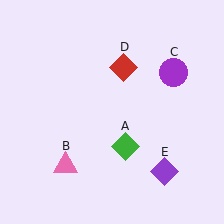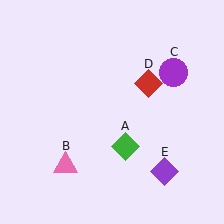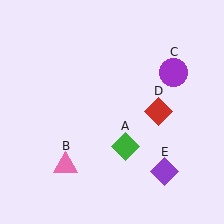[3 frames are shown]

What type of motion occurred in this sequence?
The red diamond (object D) rotated clockwise around the center of the scene.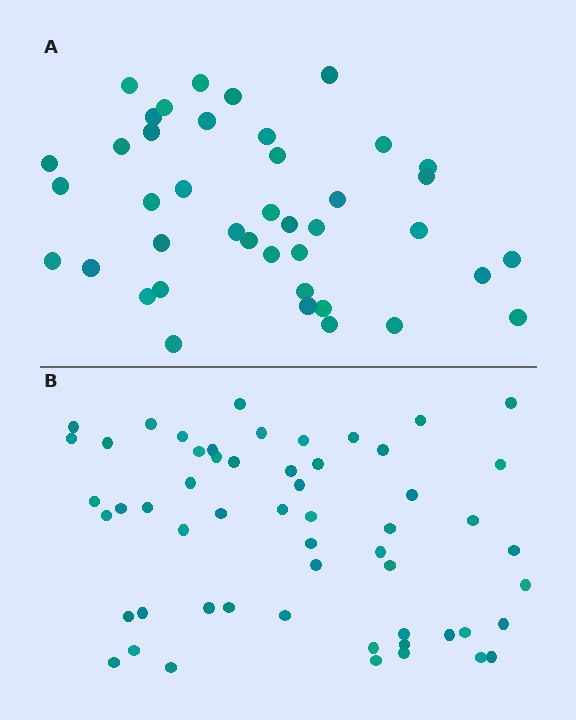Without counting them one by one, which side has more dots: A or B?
Region B (the bottom region) has more dots.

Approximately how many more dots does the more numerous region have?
Region B has approximately 15 more dots than region A.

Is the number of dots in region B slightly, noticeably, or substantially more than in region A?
Region B has noticeably more, but not dramatically so. The ratio is roughly 1.4 to 1.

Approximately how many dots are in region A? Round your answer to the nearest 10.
About 40 dots. (The exact count is 41, which rounds to 40.)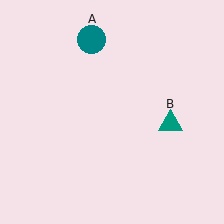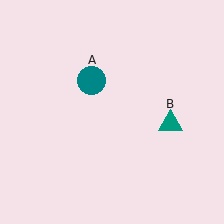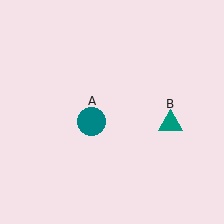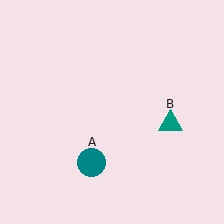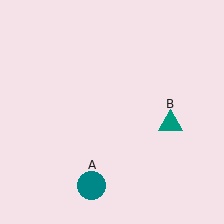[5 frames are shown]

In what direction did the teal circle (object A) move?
The teal circle (object A) moved down.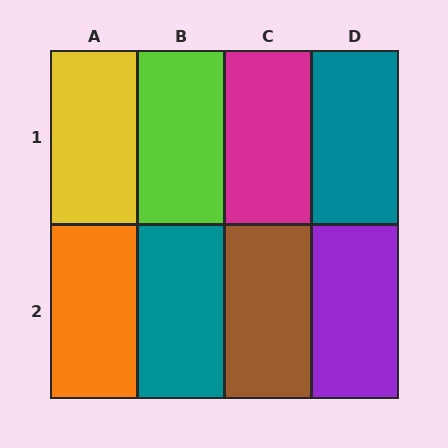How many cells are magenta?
1 cell is magenta.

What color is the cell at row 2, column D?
Purple.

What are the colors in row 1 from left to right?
Yellow, lime, magenta, teal.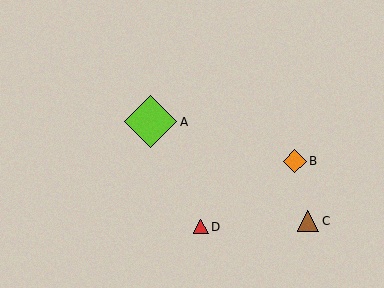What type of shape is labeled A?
Shape A is a lime diamond.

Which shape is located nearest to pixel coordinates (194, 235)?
The red triangle (labeled D) at (201, 227) is nearest to that location.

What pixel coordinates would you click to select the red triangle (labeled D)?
Click at (201, 227) to select the red triangle D.